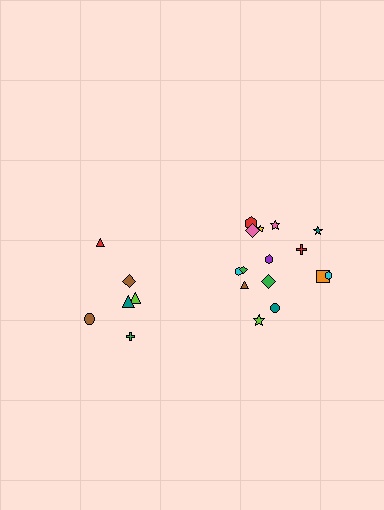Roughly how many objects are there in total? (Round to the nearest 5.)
Roughly 20 objects in total.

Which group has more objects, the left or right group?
The right group.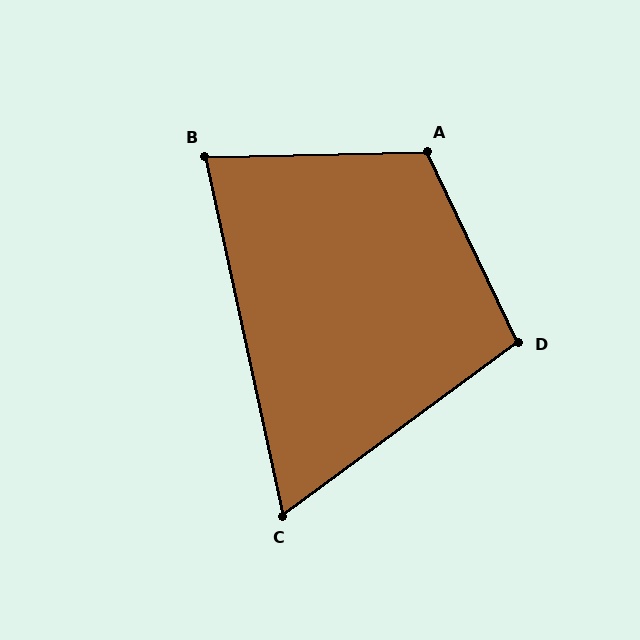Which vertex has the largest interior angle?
A, at approximately 114 degrees.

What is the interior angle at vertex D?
Approximately 101 degrees (obtuse).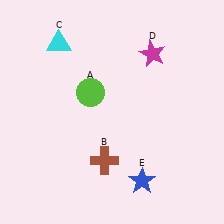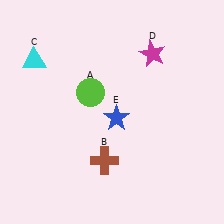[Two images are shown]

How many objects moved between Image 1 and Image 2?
2 objects moved between the two images.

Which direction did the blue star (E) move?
The blue star (E) moved up.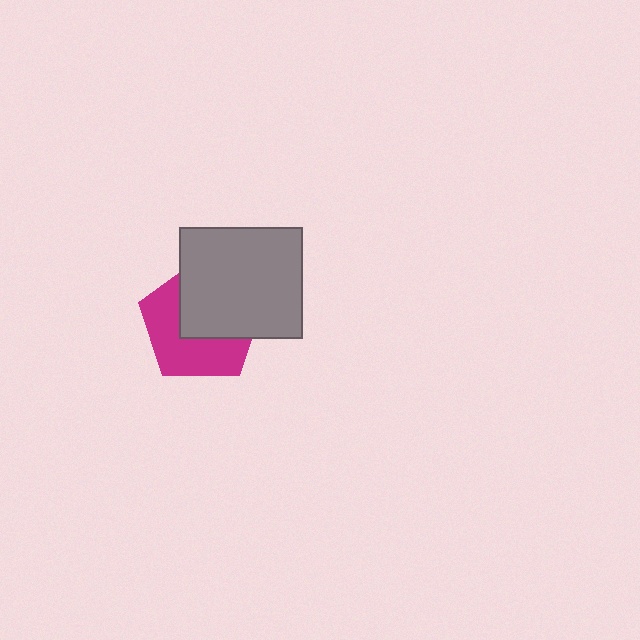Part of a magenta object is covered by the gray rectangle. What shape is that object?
It is a pentagon.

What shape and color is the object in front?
The object in front is a gray rectangle.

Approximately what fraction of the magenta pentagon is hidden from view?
Roughly 50% of the magenta pentagon is hidden behind the gray rectangle.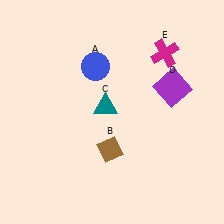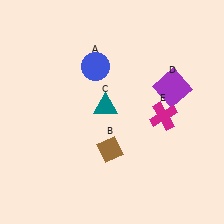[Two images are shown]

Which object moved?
The magenta cross (E) moved down.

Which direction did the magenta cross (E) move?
The magenta cross (E) moved down.